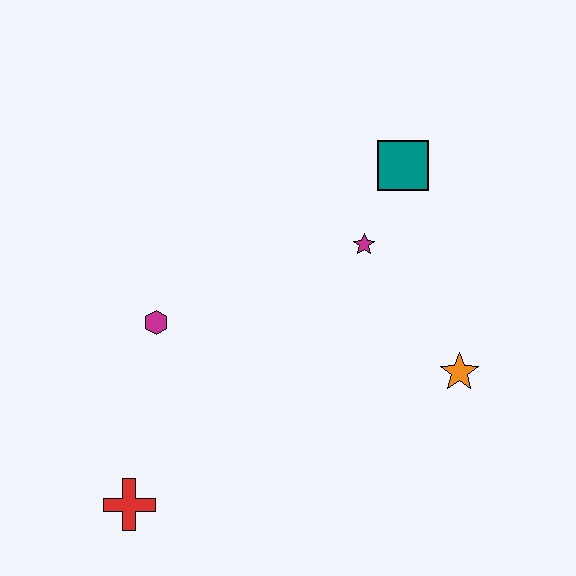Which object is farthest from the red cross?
The teal square is farthest from the red cross.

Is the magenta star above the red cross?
Yes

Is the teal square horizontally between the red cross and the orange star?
Yes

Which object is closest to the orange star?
The magenta star is closest to the orange star.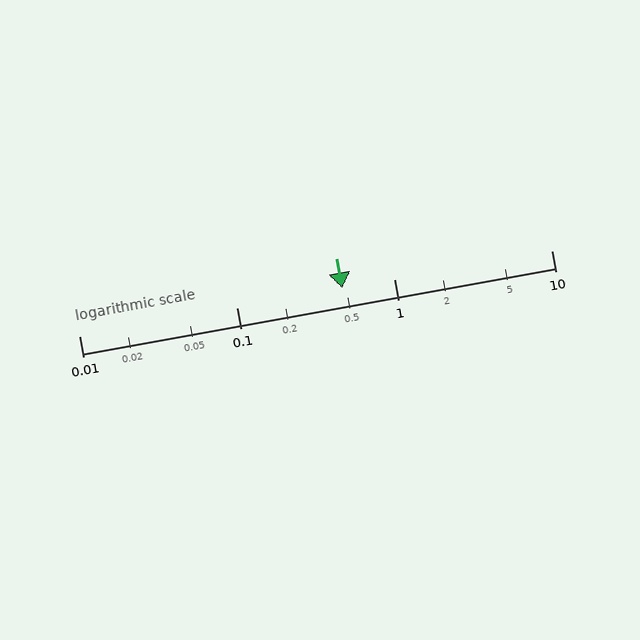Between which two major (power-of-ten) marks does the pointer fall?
The pointer is between 0.1 and 1.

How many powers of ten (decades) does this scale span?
The scale spans 3 decades, from 0.01 to 10.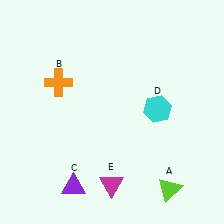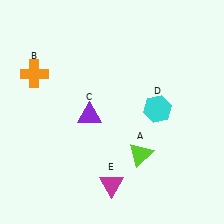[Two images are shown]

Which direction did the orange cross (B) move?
The orange cross (B) moved left.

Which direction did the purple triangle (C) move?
The purple triangle (C) moved up.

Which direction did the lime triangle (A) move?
The lime triangle (A) moved up.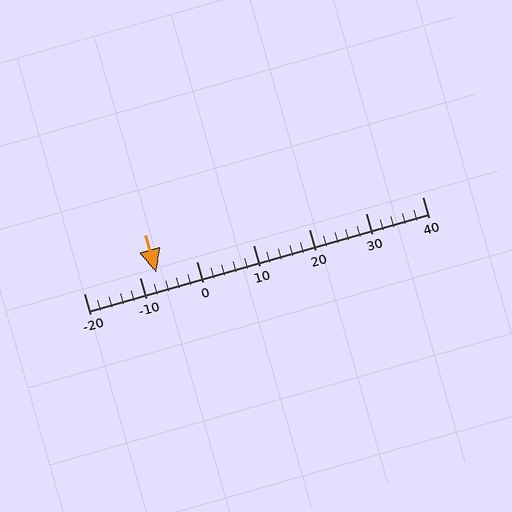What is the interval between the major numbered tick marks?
The major tick marks are spaced 10 units apart.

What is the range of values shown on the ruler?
The ruler shows values from -20 to 40.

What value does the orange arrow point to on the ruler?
The orange arrow points to approximately -7.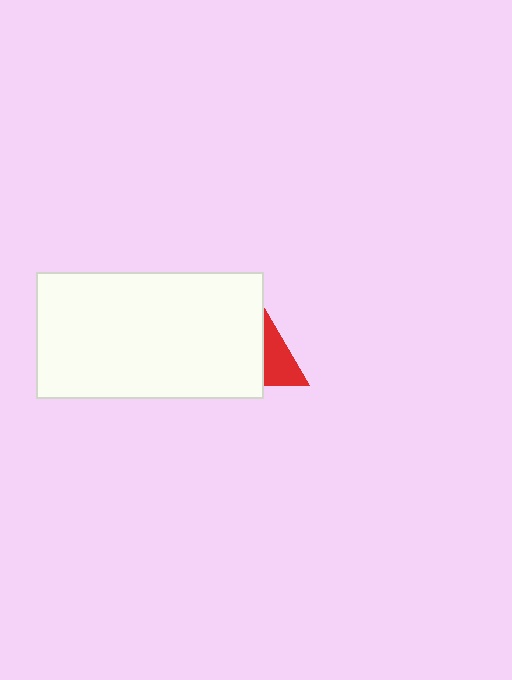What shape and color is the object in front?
The object in front is a white rectangle.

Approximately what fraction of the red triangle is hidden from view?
Roughly 69% of the red triangle is hidden behind the white rectangle.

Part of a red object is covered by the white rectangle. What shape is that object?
It is a triangle.